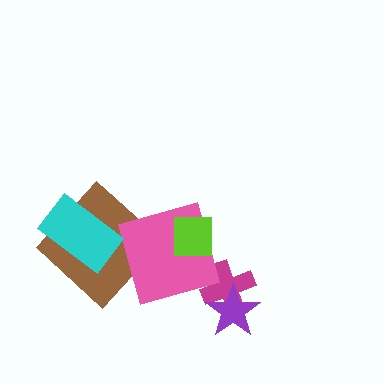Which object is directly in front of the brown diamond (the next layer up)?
The pink square is directly in front of the brown diamond.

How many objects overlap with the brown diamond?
2 objects overlap with the brown diamond.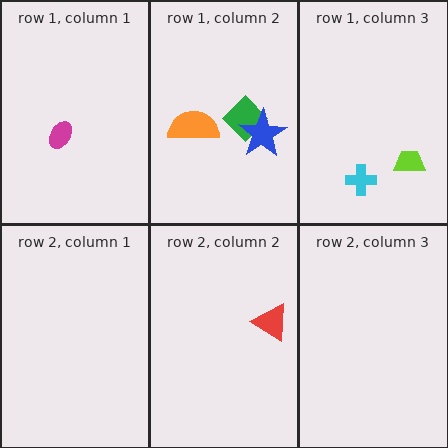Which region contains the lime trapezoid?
The row 1, column 3 region.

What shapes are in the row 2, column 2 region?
The red triangle.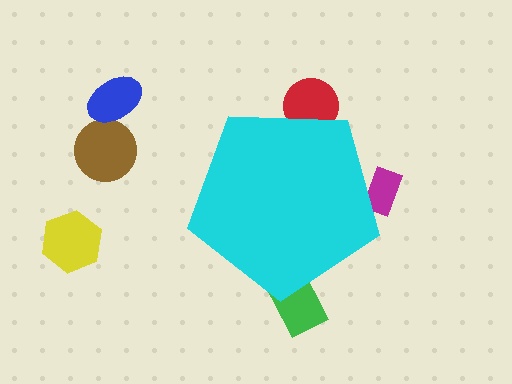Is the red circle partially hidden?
Yes, the red circle is partially hidden behind the cyan pentagon.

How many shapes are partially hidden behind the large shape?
3 shapes are partially hidden.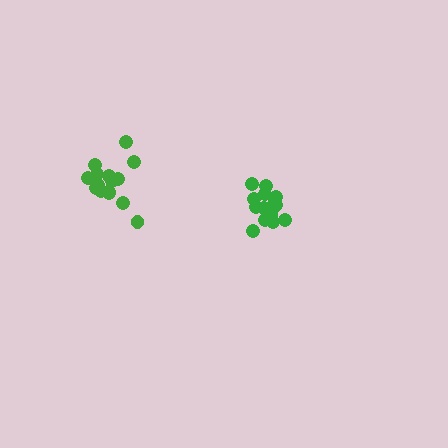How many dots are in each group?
Group 1: 16 dots, Group 2: 16 dots (32 total).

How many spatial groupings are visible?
There are 2 spatial groupings.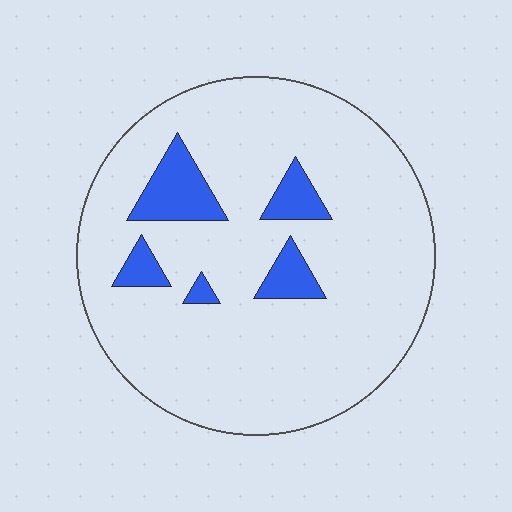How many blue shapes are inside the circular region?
5.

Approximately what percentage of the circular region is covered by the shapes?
Approximately 10%.